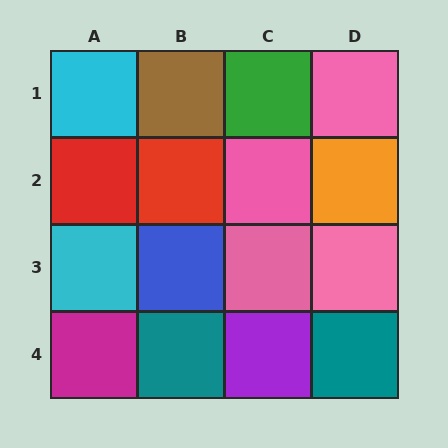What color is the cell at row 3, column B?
Blue.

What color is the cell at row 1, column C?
Green.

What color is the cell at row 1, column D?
Pink.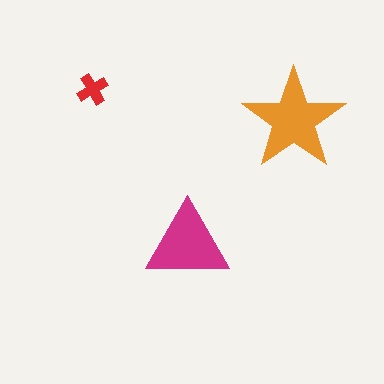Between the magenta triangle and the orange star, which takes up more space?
The orange star.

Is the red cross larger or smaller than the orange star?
Smaller.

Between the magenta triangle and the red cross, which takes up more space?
The magenta triangle.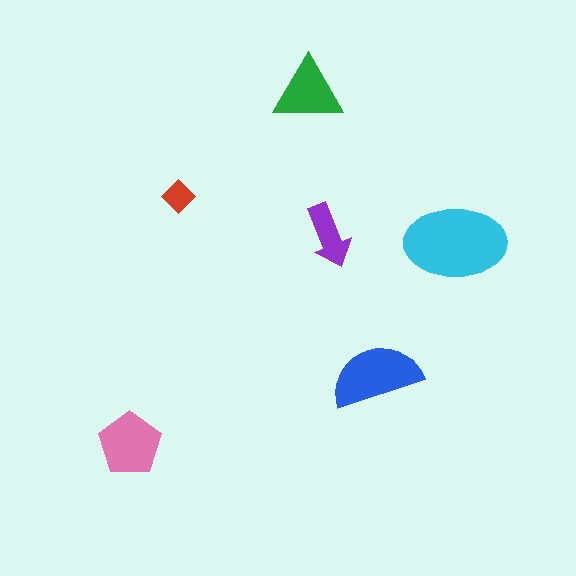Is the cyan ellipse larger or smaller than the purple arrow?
Larger.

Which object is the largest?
The cyan ellipse.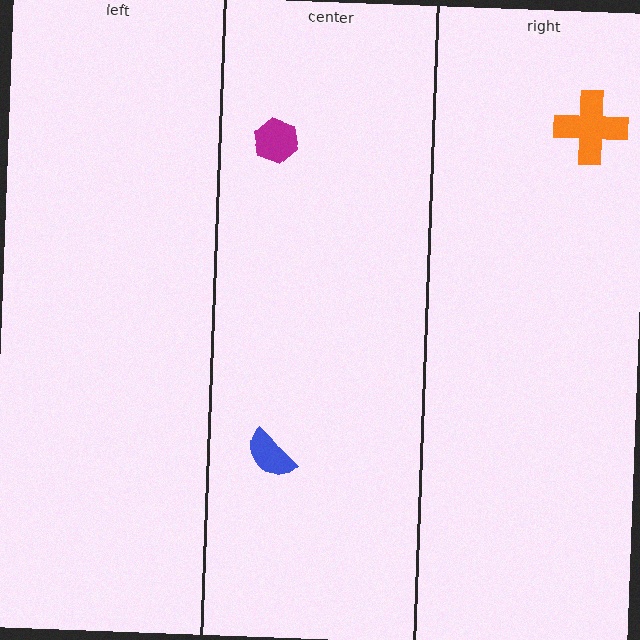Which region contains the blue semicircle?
The center region.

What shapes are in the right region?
The orange cross.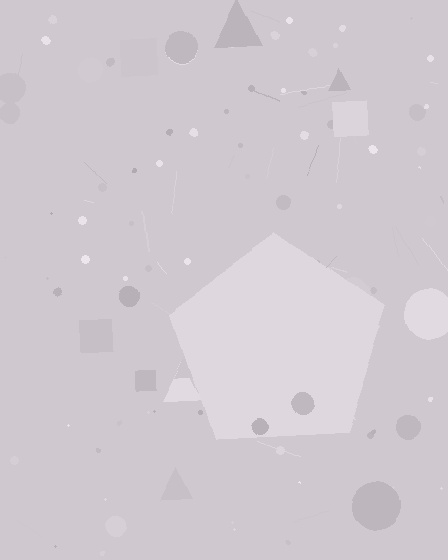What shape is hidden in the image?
A pentagon is hidden in the image.